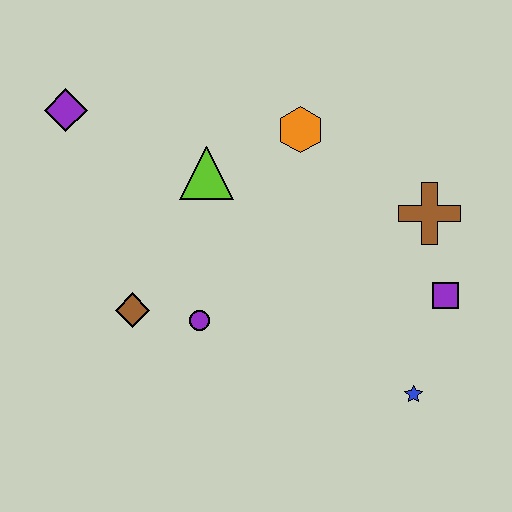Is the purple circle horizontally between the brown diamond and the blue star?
Yes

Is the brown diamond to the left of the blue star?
Yes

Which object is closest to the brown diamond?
The purple circle is closest to the brown diamond.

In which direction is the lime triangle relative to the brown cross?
The lime triangle is to the left of the brown cross.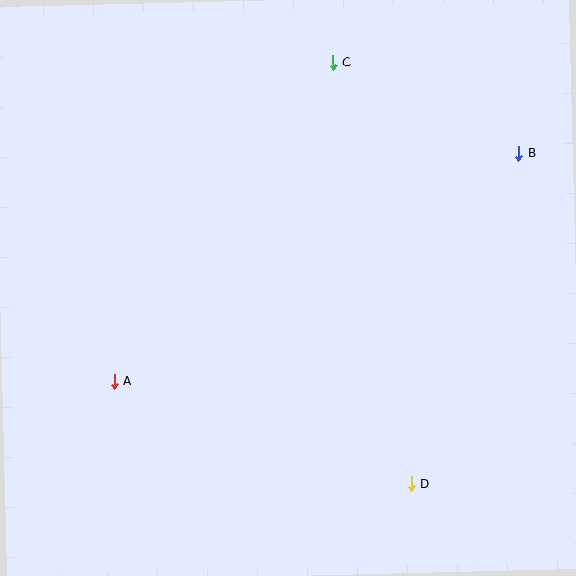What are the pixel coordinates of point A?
Point A is at (114, 382).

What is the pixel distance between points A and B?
The distance between A and B is 464 pixels.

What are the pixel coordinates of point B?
Point B is at (519, 154).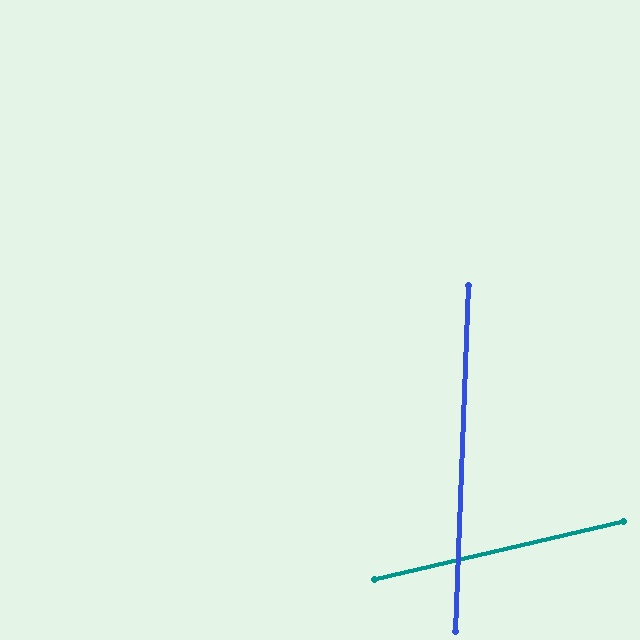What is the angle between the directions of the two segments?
Approximately 75 degrees.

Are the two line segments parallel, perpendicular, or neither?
Neither parallel nor perpendicular — they differ by about 75°.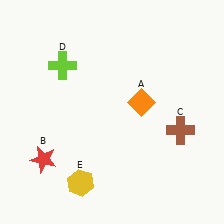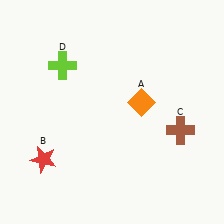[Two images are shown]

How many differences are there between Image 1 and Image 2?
There is 1 difference between the two images.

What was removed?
The yellow hexagon (E) was removed in Image 2.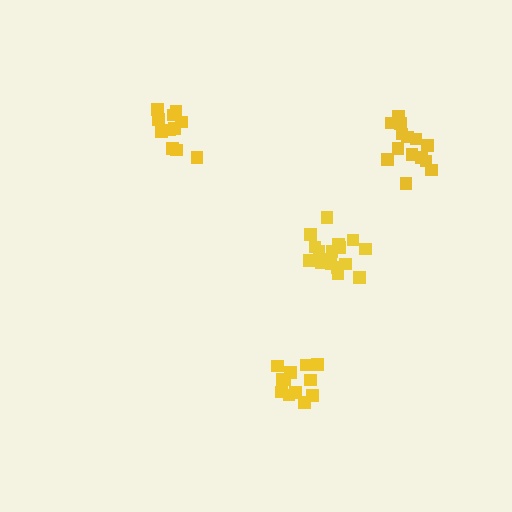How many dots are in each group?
Group 1: 12 dots, Group 2: 17 dots, Group 3: 12 dots, Group 4: 14 dots (55 total).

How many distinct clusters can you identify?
There are 4 distinct clusters.